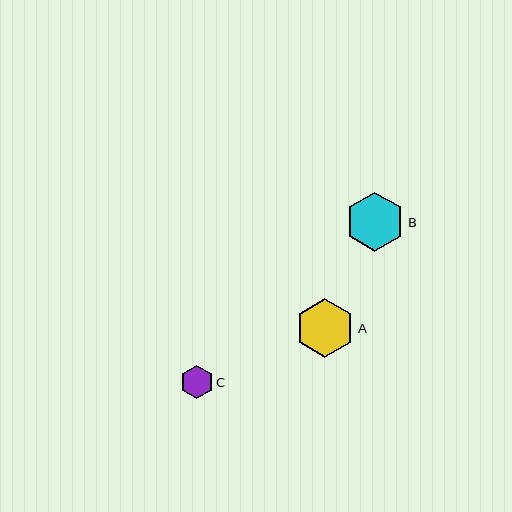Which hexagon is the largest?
Hexagon A is the largest with a size of approximately 60 pixels.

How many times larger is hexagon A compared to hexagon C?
Hexagon A is approximately 1.8 times the size of hexagon C.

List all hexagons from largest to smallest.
From largest to smallest: A, B, C.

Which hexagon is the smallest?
Hexagon C is the smallest with a size of approximately 33 pixels.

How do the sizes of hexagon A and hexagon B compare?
Hexagon A and hexagon B are approximately the same size.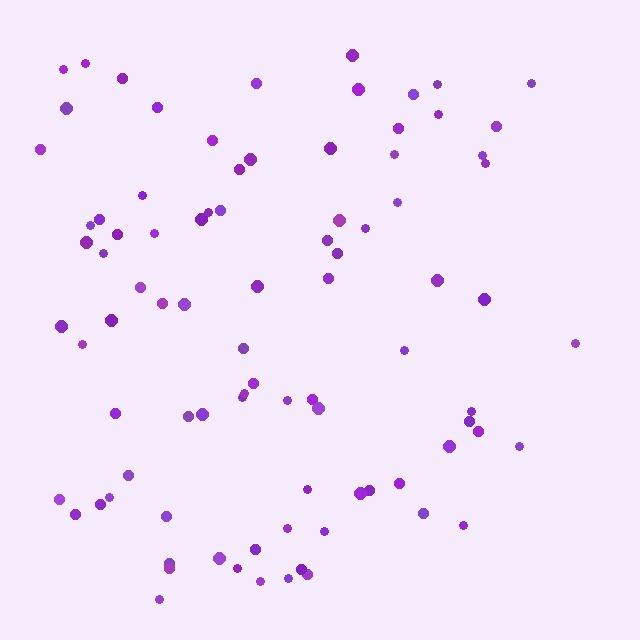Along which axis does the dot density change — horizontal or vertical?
Horizontal.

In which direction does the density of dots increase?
From right to left, with the left side densest.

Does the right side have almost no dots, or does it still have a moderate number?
Still a moderate number, just noticeably fewer than the left.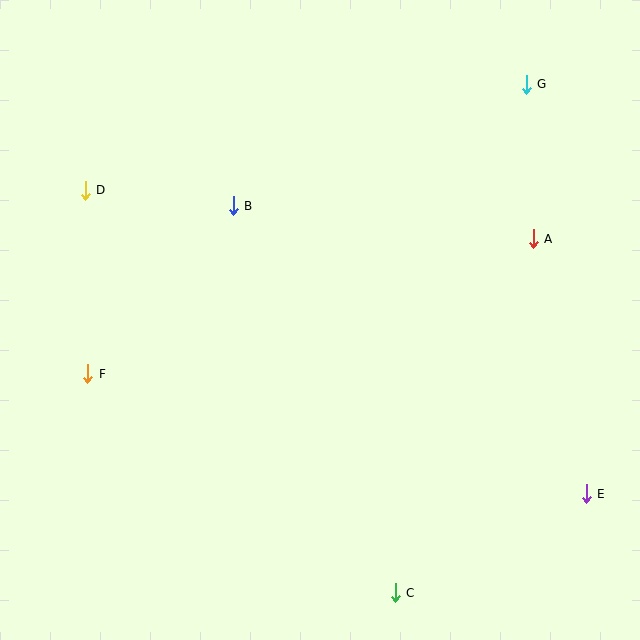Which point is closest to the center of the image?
Point B at (233, 206) is closest to the center.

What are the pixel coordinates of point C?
Point C is at (395, 593).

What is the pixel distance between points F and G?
The distance between F and G is 525 pixels.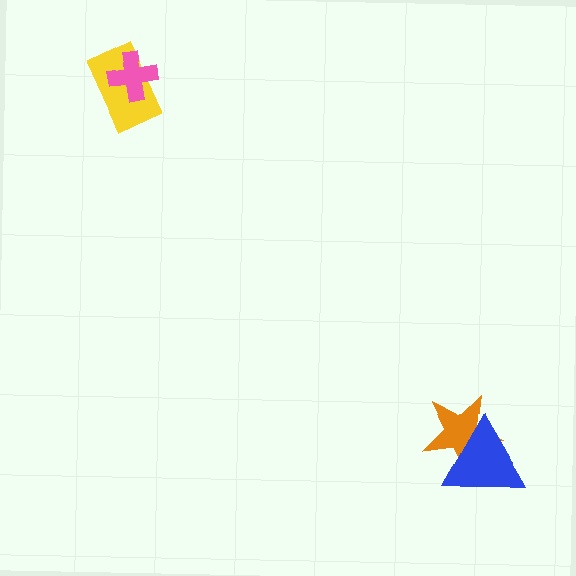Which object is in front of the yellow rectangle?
The pink cross is in front of the yellow rectangle.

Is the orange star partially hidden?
Yes, it is partially covered by another shape.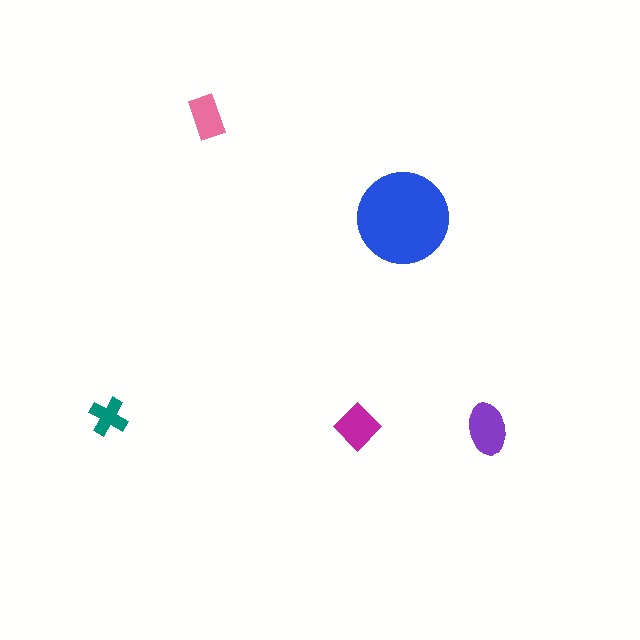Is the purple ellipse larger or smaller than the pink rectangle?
Larger.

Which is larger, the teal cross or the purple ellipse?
The purple ellipse.